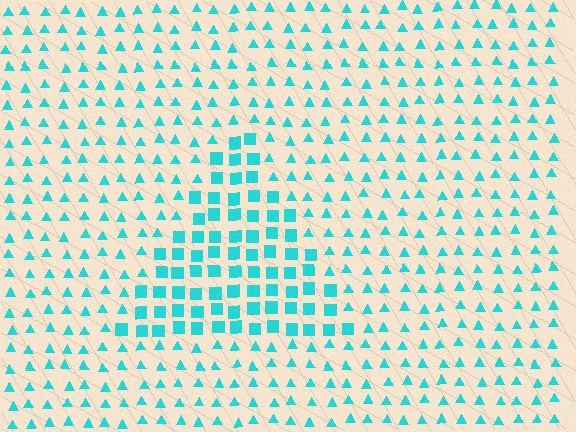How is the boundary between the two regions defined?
The boundary is defined by a change in element shape: squares inside vs. triangles outside. All elements share the same color and spacing.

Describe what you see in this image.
The image is filled with small cyan elements arranged in a uniform grid. A triangle-shaped region contains squares, while the surrounding area contains triangles. The boundary is defined purely by the change in element shape.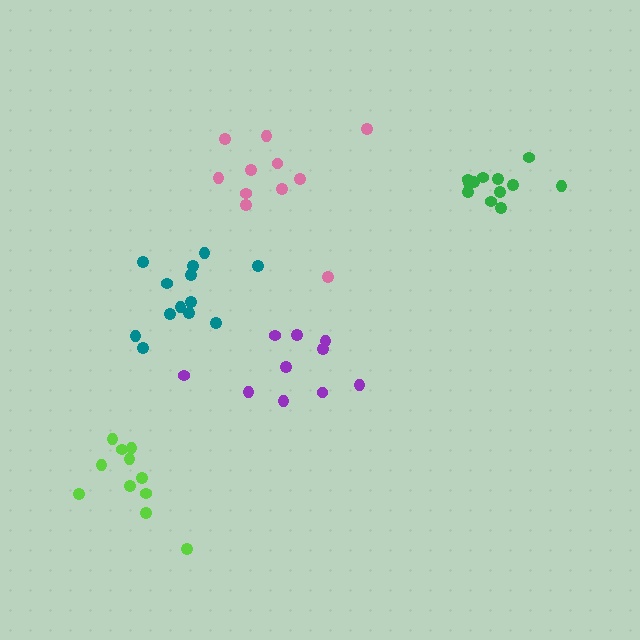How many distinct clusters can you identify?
There are 5 distinct clusters.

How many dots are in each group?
Group 1: 11 dots, Group 2: 11 dots, Group 3: 10 dots, Group 4: 12 dots, Group 5: 13 dots (57 total).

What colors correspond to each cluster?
The clusters are colored: lime, pink, purple, green, teal.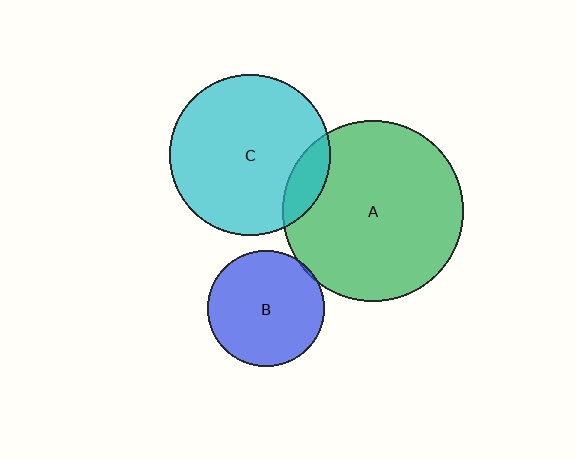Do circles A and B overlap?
Yes.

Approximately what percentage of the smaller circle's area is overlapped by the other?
Approximately 5%.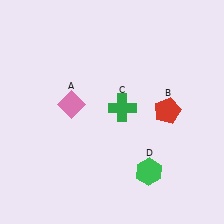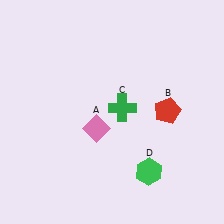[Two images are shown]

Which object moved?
The pink diamond (A) moved right.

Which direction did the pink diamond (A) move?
The pink diamond (A) moved right.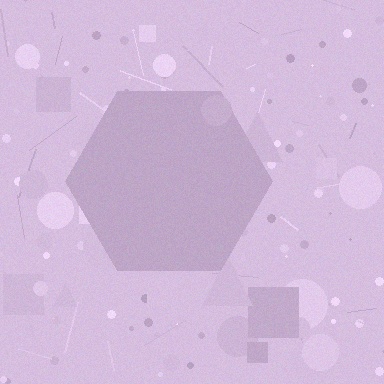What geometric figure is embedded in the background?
A hexagon is embedded in the background.